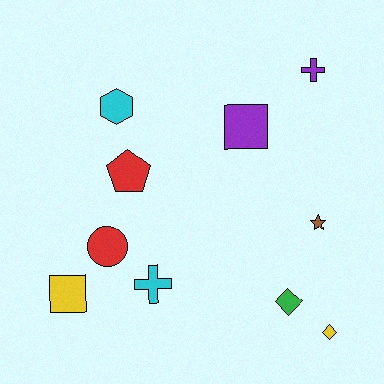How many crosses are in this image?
There are 2 crosses.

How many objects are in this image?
There are 10 objects.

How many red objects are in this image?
There are 2 red objects.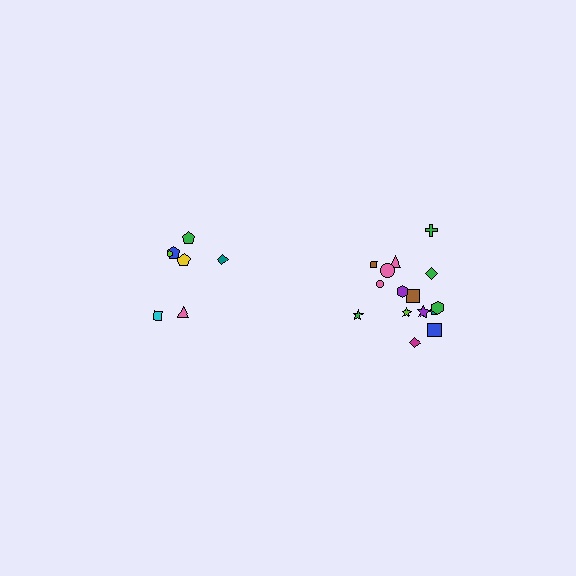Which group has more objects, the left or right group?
The right group.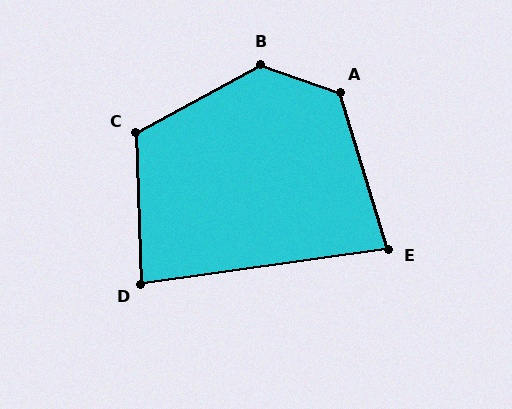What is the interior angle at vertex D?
Approximately 84 degrees (acute).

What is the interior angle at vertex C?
Approximately 117 degrees (obtuse).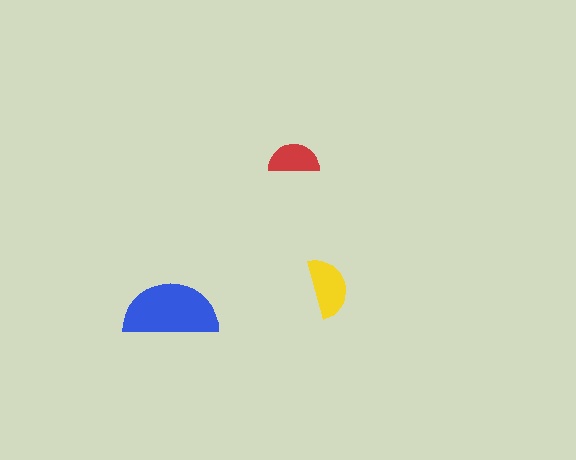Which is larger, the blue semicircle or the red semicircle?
The blue one.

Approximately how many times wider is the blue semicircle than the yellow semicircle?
About 1.5 times wider.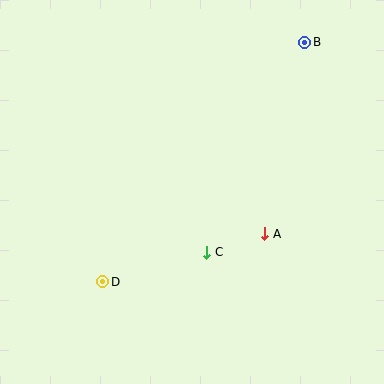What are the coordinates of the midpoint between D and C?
The midpoint between D and C is at (155, 267).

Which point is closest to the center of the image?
Point C at (207, 252) is closest to the center.